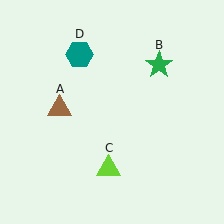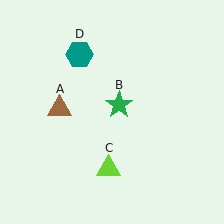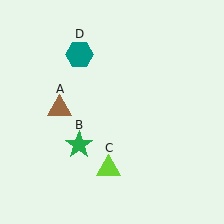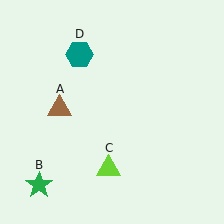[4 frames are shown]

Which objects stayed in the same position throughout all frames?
Brown triangle (object A) and lime triangle (object C) and teal hexagon (object D) remained stationary.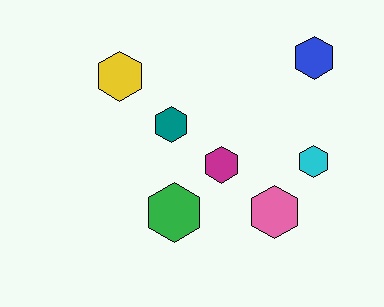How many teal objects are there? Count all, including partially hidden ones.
There is 1 teal object.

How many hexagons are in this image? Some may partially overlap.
There are 7 hexagons.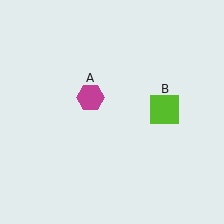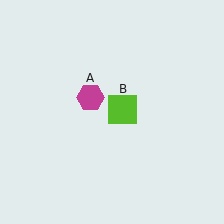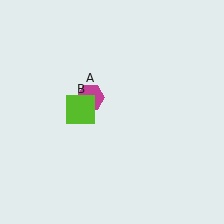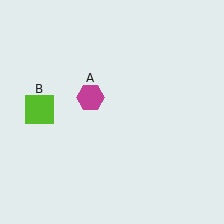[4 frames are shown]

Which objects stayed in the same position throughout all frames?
Magenta hexagon (object A) remained stationary.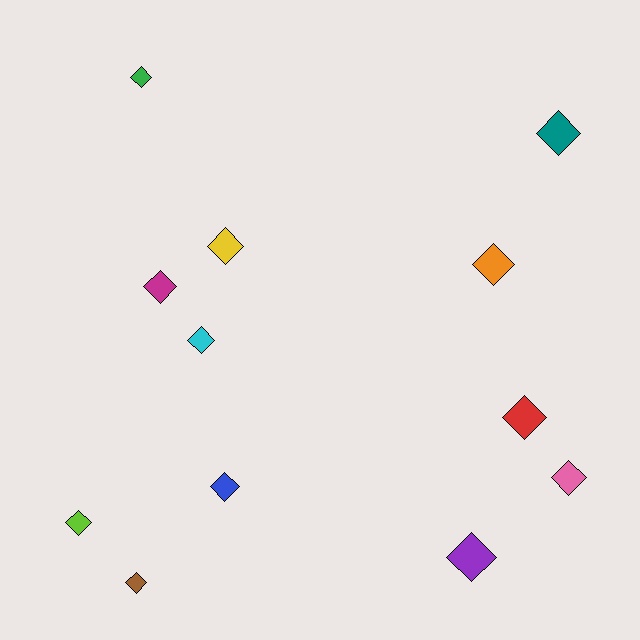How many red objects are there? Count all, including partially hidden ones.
There is 1 red object.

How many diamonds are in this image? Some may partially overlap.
There are 12 diamonds.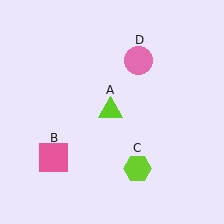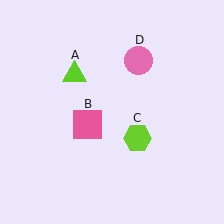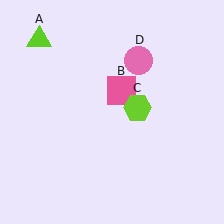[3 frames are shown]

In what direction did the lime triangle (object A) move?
The lime triangle (object A) moved up and to the left.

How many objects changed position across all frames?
3 objects changed position: lime triangle (object A), pink square (object B), lime hexagon (object C).